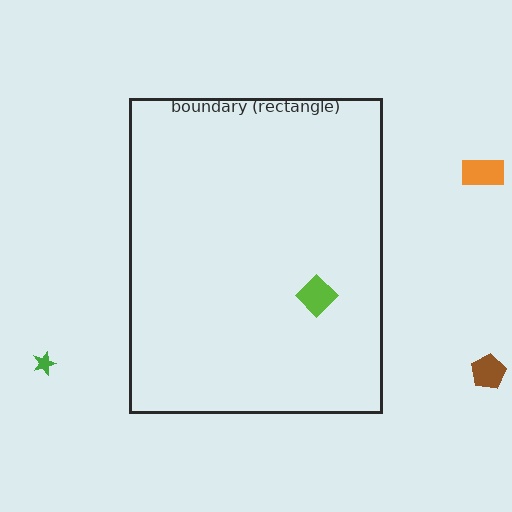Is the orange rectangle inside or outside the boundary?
Outside.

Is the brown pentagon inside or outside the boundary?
Outside.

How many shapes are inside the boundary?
1 inside, 3 outside.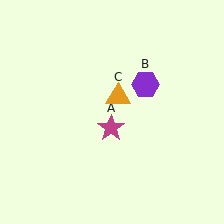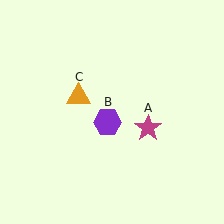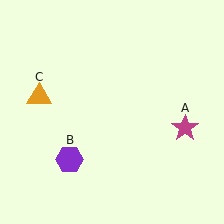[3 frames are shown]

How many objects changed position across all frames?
3 objects changed position: magenta star (object A), purple hexagon (object B), orange triangle (object C).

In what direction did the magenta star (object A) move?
The magenta star (object A) moved right.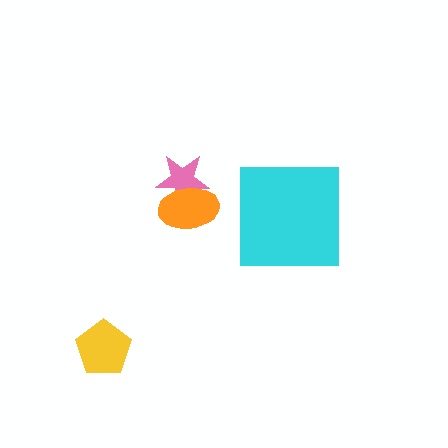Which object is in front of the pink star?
The orange ellipse is in front of the pink star.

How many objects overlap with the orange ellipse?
1 object overlaps with the orange ellipse.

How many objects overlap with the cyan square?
0 objects overlap with the cyan square.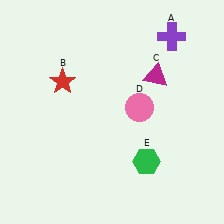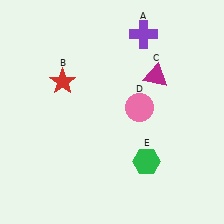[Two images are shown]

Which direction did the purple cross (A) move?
The purple cross (A) moved left.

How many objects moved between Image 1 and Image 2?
1 object moved between the two images.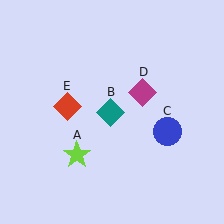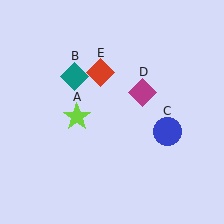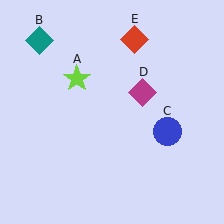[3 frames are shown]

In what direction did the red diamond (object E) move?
The red diamond (object E) moved up and to the right.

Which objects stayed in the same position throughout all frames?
Blue circle (object C) and magenta diamond (object D) remained stationary.